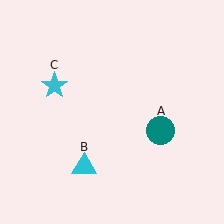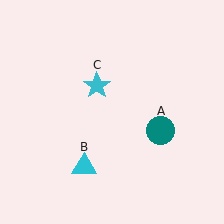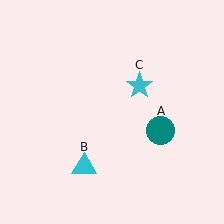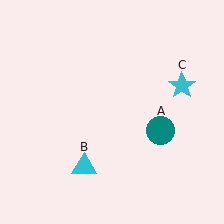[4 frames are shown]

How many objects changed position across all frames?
1 object changed position: cyan star (object C).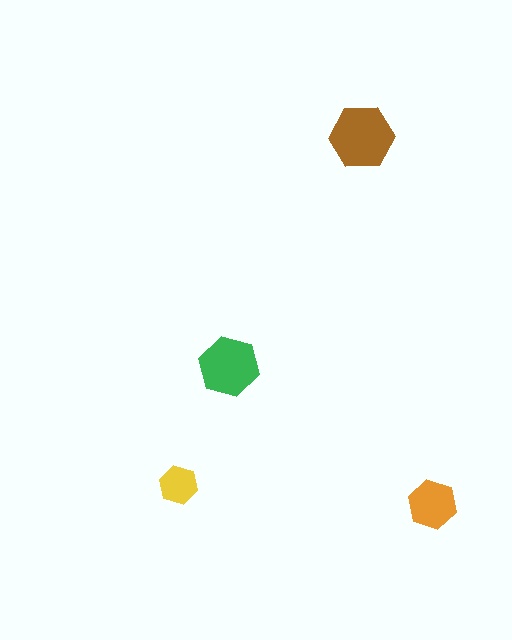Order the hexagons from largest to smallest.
the brown one, the green one, the orange one, the yellow one.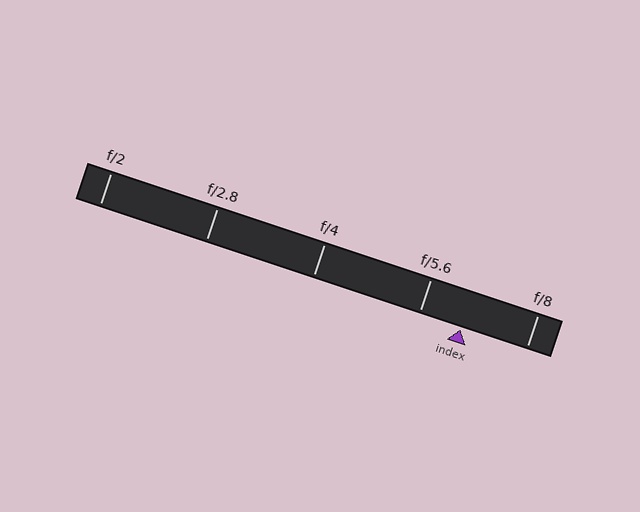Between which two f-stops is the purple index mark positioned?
The index mark is between f/5.6 and f/8.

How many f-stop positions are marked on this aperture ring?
There are 5 f-stop positions marked.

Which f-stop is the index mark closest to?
The index mark is closest to f/5.6.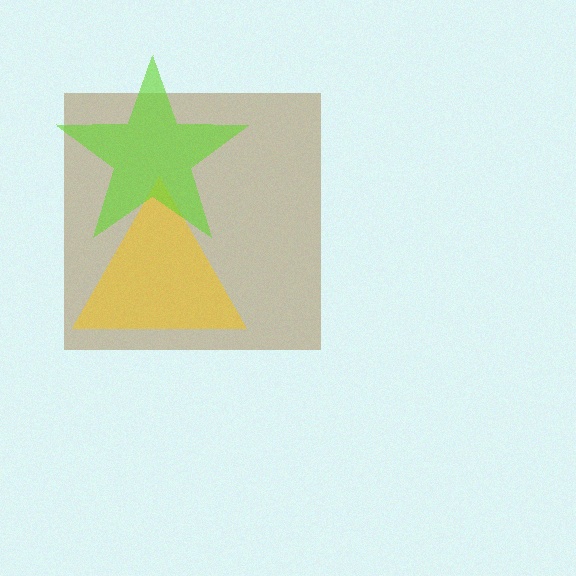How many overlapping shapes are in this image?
There are 3 overlapping shapes in the image.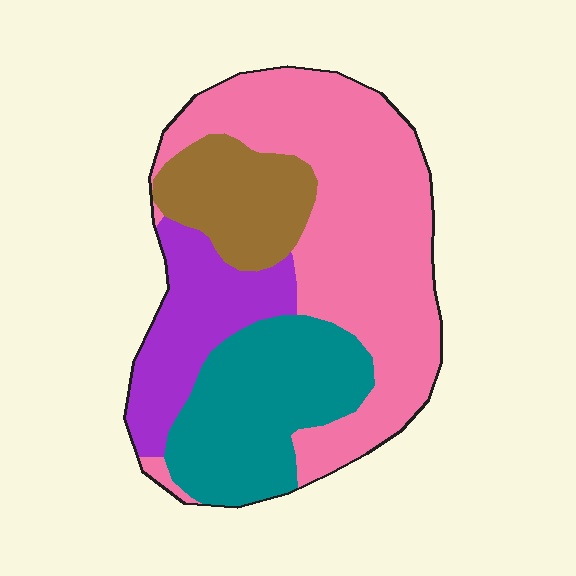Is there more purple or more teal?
Teal.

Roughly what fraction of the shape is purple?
Purple covers 16% of the shape.